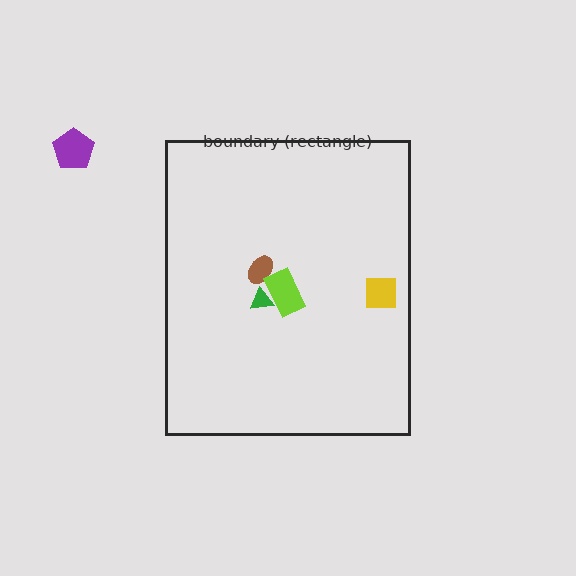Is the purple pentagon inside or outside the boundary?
Outside.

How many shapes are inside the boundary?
4 inside, 1 outside.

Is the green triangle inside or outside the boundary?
Inside.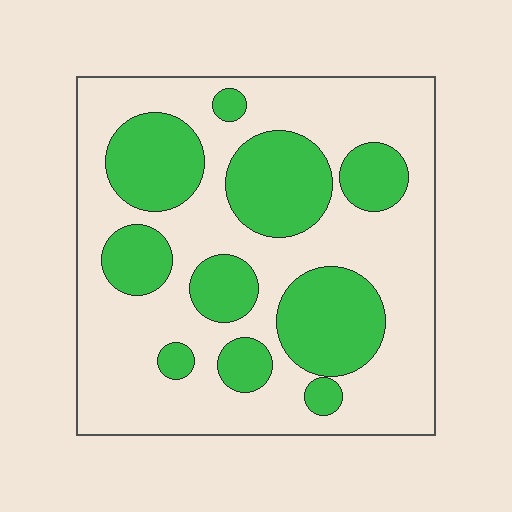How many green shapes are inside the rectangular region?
10.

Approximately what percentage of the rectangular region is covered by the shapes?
Approximately 35%.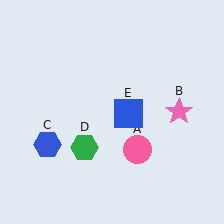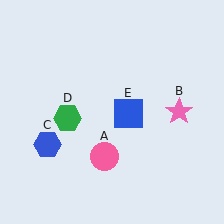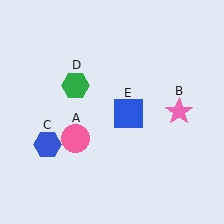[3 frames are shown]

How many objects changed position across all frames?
2 objects changed position: pink circle (object A), green hexagon (object D).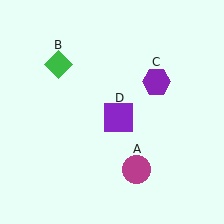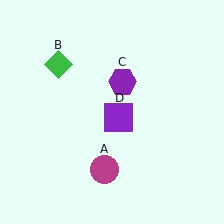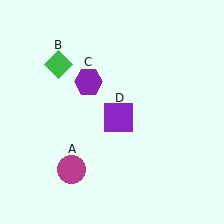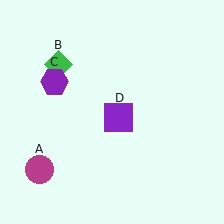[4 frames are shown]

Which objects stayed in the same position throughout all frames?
Green diamond (object B) and purple square (object D) remained stationary.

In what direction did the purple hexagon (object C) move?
The purple hexagon (object C) moved left.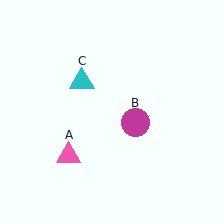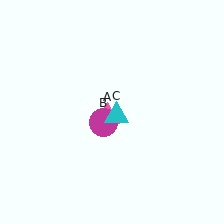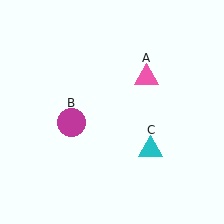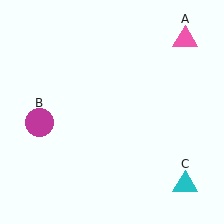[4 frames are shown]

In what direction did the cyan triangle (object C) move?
The cyan triangle (object C) moved down and to the right.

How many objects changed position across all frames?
3 objects changed position: pink triangle (object A), magenta circle (object B), cyan triangle (object C).